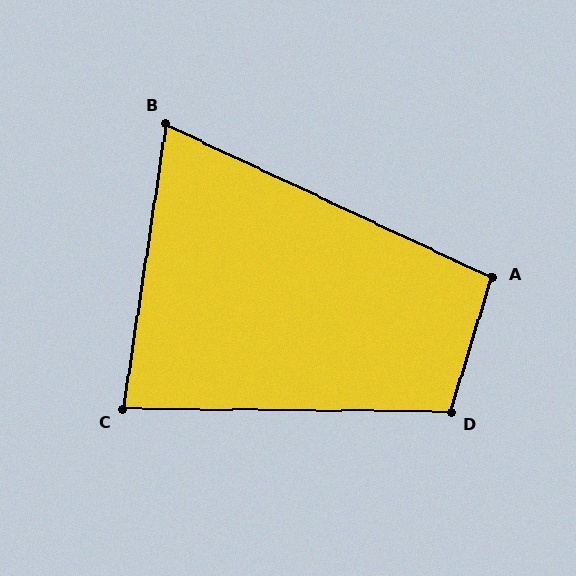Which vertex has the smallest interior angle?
B, at approximately 73 degrees.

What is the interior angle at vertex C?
Approximately 82 degrees (acute).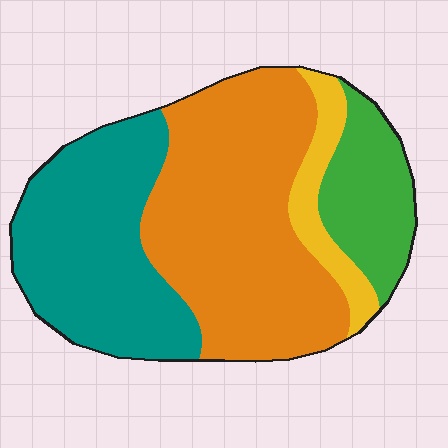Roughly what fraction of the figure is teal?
Teal takes up about one third (1/3) of the figure.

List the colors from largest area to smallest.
From largest to smallest: orange, teal, green, yellow.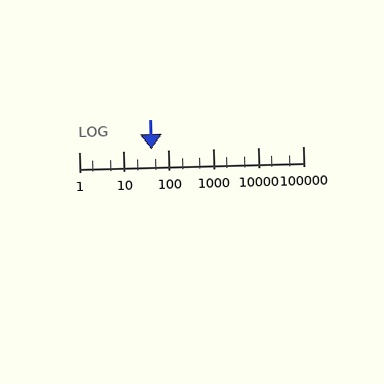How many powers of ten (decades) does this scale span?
The scale spans 5 decades, from 1 to 100000.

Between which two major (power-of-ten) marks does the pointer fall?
The pointer is between 10 and 100.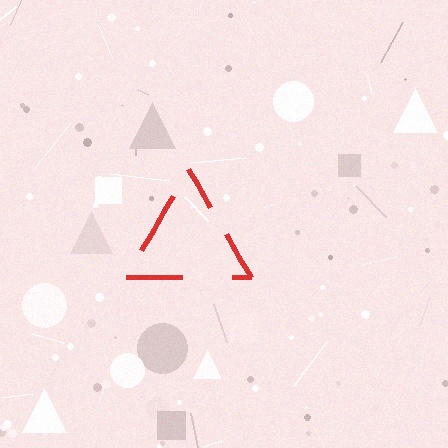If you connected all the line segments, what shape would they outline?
They would outline a triangle.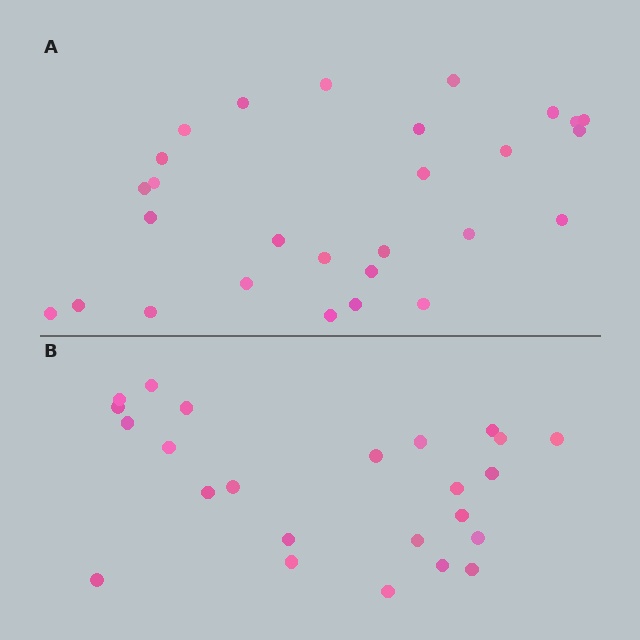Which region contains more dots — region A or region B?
Region A (the top region) has more dots.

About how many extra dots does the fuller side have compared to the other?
Region A has about 4 more dots than region B.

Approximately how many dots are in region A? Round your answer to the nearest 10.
About 30 dots. (The exact count is 28, which rounds to 30.)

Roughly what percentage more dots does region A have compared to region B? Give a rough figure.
About 15% more.